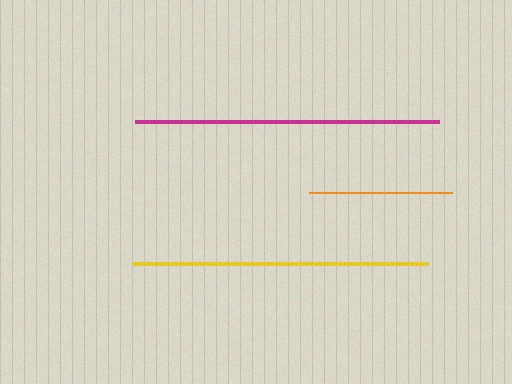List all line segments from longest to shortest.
From longest to shortest: magenta, yellow, orange.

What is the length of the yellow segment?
The yellow segment is approximately 296 pixels long.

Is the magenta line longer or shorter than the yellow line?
The magenta line is longer than the yellow line.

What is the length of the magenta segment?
The magenta segment is approximately 305 pixels long.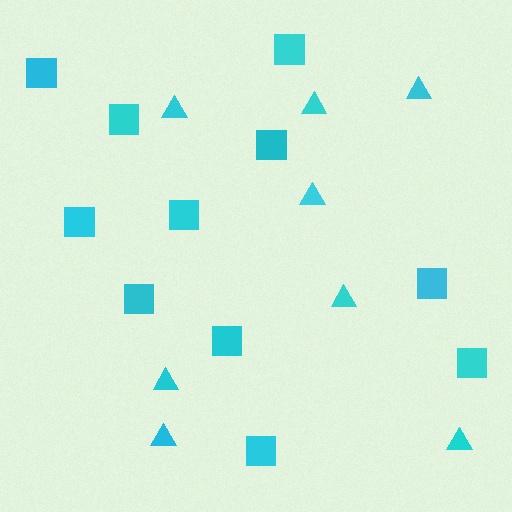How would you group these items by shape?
There are 2 groups: one group of squares (11) and one group of triangles (8).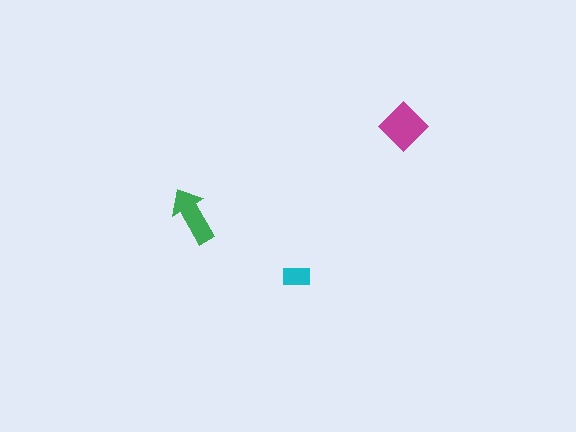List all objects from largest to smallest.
The magenta diamond, the green arrow, the cyan rectangle.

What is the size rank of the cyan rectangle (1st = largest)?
3rd.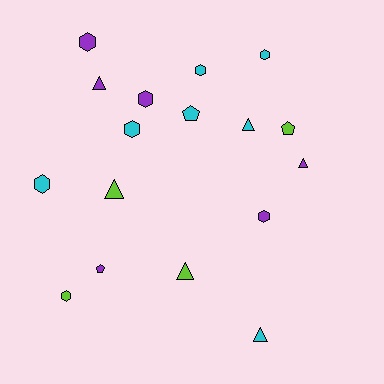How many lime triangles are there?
There are 2 lime triangles.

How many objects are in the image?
There are 17 objects.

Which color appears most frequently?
Cyan, with 7 objects.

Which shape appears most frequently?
Hexagon, with 8 objects.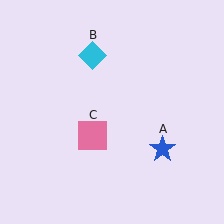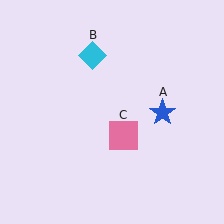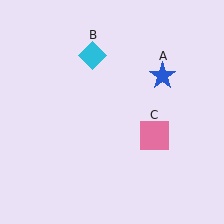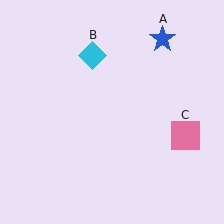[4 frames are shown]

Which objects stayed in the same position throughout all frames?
Cyan diamond (object B) remained stationary.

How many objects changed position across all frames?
2 objects changed position: blue star (object A), pink square (object C).